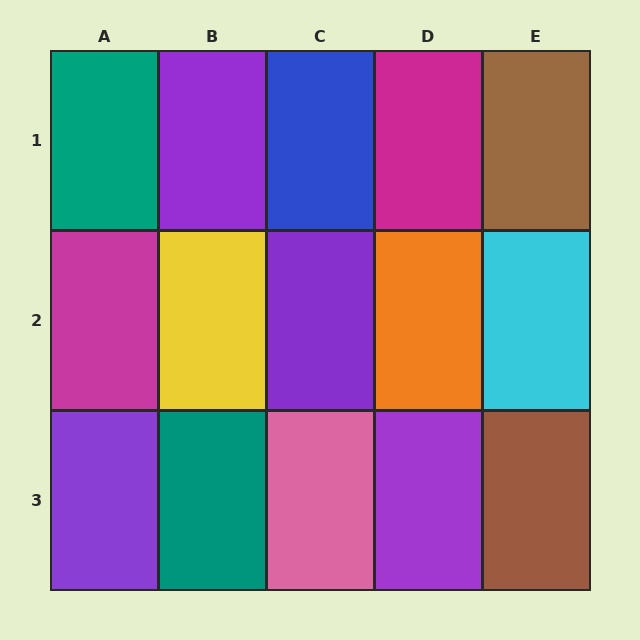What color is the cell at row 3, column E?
Brown.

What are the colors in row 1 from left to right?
Teal, purple, blue, magenta, brown.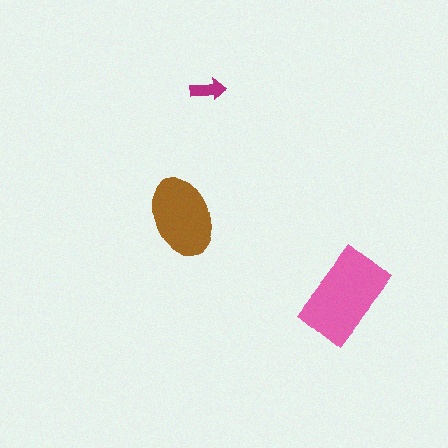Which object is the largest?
The pink rectangle.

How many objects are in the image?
There are 3 objects in the image.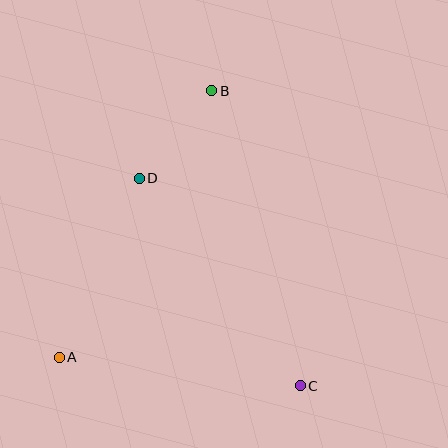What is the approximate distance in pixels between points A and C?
The distance between A and C is approximately 243 pixels.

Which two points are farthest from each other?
Points B and C are farthest from each other.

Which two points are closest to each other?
Points B and D are closest to each other.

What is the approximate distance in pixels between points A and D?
The distance between A and D is approximately 196 pixels.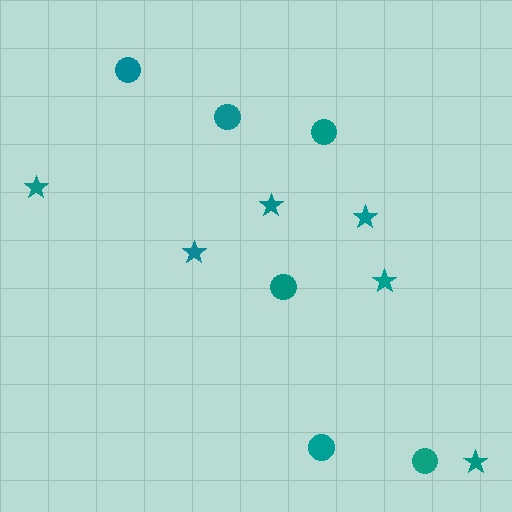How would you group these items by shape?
There are 2 groups: one group of circles (6) and one group of stars (6).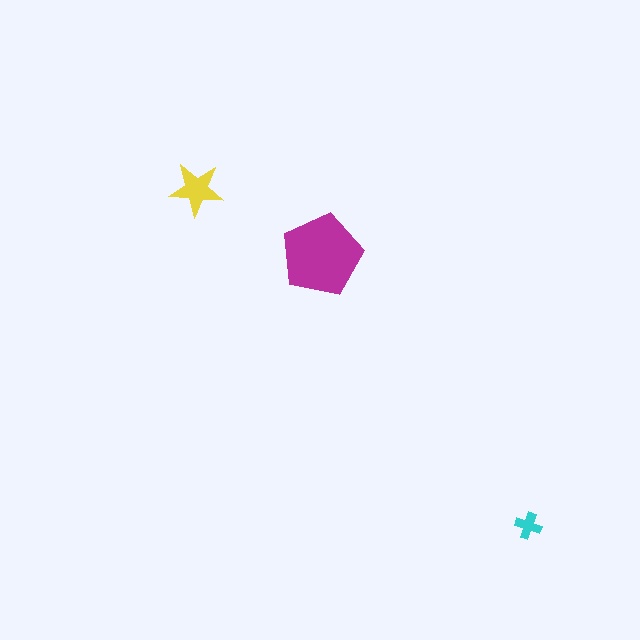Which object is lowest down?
The cyan cross is bottommost.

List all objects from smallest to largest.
The cyan cross, the yellow star, the magenta pentagon.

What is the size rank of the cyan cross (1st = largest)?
3rd.